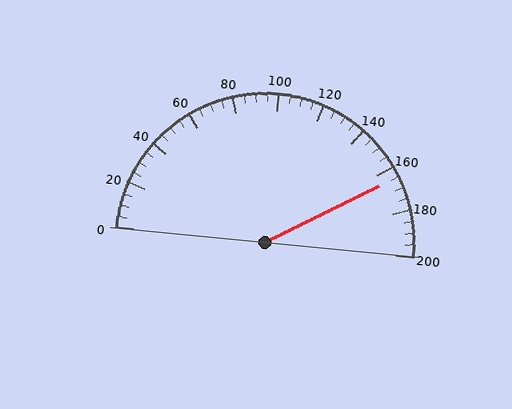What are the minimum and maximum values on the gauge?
The gauge ranges from 0 to 200.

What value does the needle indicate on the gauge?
The needle indicates approximately 165.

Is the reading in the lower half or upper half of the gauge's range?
The reading is in the upper half of the range (0 to 200).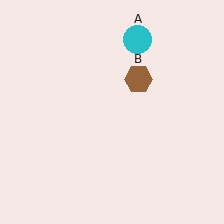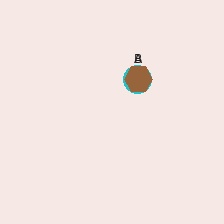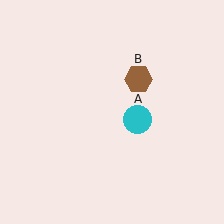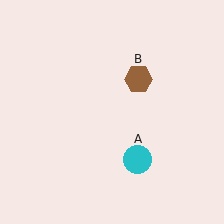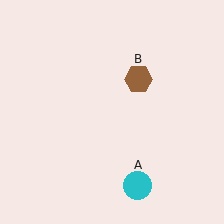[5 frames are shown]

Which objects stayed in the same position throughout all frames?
Brown hexagon (object B) remained stationary.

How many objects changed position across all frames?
1 object changed position: cyan circle (object A).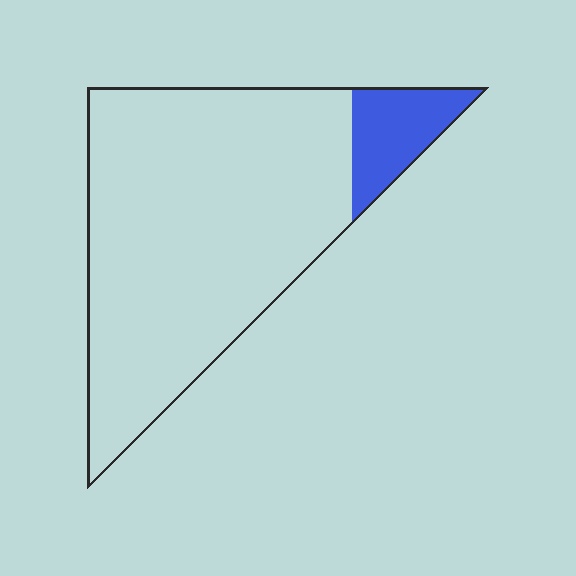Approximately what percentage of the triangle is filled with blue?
Approximately 10%.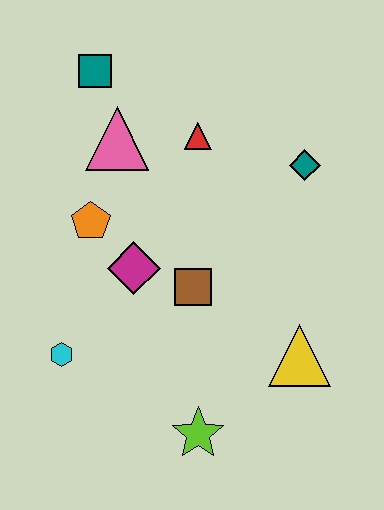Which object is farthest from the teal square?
The lime star is farthest from the teal square.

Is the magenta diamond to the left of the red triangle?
Yes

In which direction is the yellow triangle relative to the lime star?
The yellow triangle is to the right of the lime star.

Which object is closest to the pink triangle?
The teal square is closest to the pink triangle.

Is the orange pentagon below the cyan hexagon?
No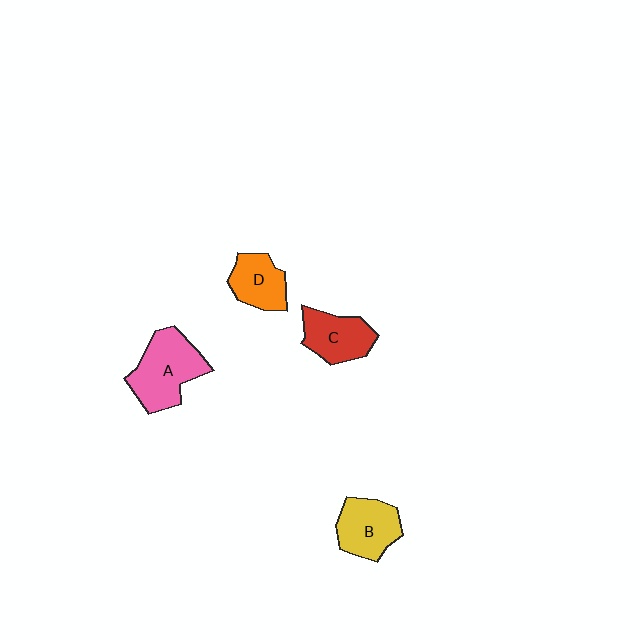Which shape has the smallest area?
Shape D (orange).